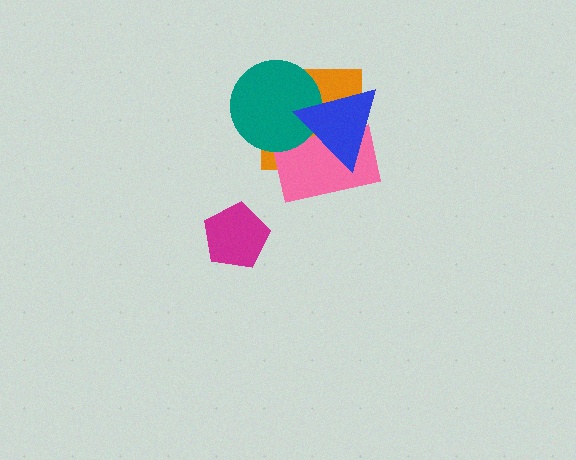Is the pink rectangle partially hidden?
Yes, it is partially covered by another shape.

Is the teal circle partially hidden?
Yes, it is partially covered by another shape.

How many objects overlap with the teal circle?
3 objects overlap with the teal circle.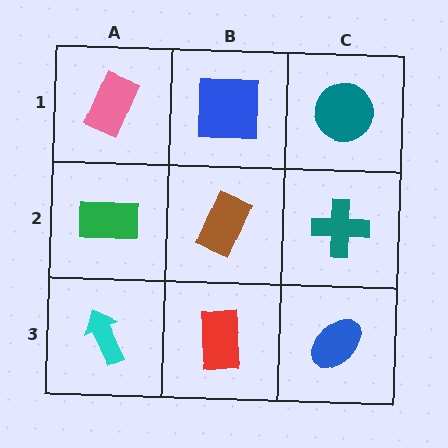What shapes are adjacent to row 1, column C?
A teal cross (row 2, column C), a blue square (row 1, column B).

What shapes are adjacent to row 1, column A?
A green rectangle (row 2, column A), a blue square (row 1, column B).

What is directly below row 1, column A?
A green rectangle.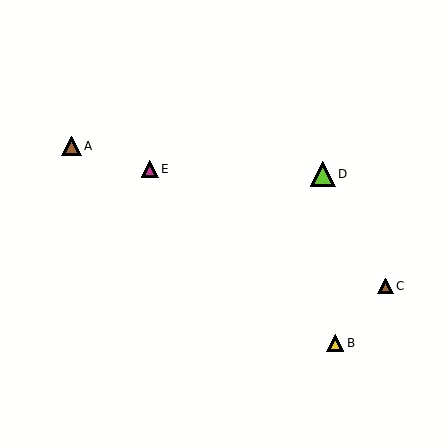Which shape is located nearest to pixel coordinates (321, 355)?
The yellow triangle (labeled B) at (335, 343) is nearest to that location.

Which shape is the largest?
The lime triangle (labeled D) is the largest.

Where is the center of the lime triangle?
The center of the lime triangle is at (323, 174).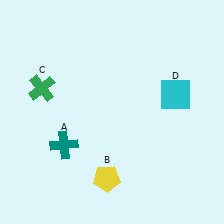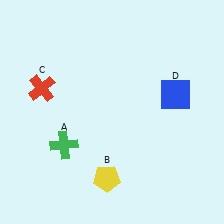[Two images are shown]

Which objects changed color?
A changed from teal to green. C changed from green to red. D changed from cyan to blue.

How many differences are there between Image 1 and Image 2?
There are 3 differences between the two images.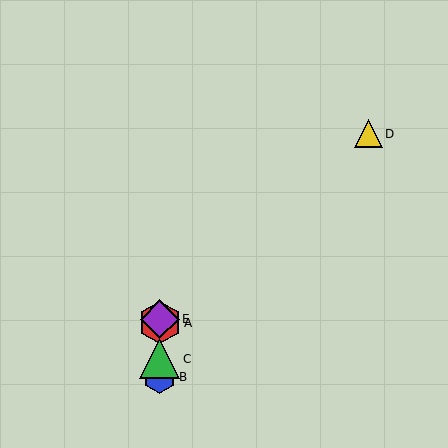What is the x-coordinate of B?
Object B is at x≈160.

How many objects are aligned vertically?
4 objects (A, B, C, E) are aligned vertically.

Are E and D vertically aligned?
No, E is at x≈160 and D is at x≈368.